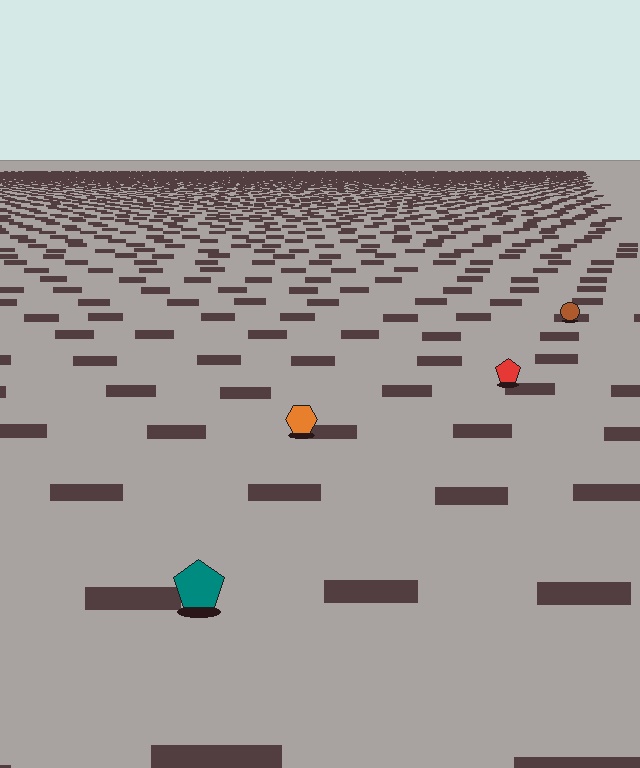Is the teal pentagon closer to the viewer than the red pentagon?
Yes. The teal pentagon is closer — you can tell from the texture gradient: the ground texture is coarser near it.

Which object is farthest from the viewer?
The brown circle is farthest from the viewer. It appears smaller and the ground texture around it is denser.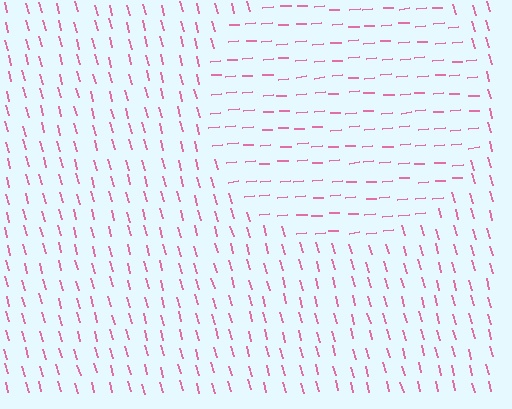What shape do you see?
I see a circle.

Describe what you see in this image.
The image is filled with small pink line segments. A circle region in the image has lines oriented differently from the surrounding lines, creating a visible texture boundary.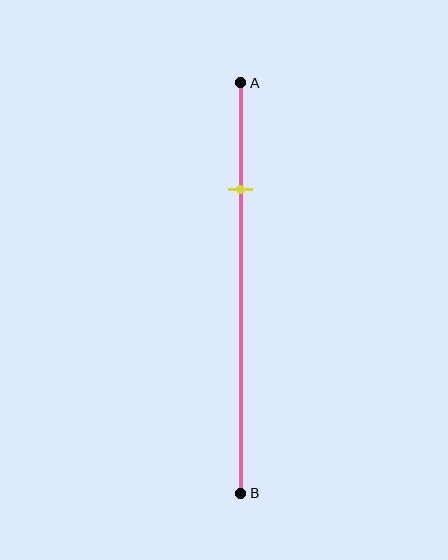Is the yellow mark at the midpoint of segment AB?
No, the mark is at about 25% from A, not at the 50% midpoint.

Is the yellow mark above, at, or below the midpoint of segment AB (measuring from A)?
The yellow mark is above the midpoint of segment AB.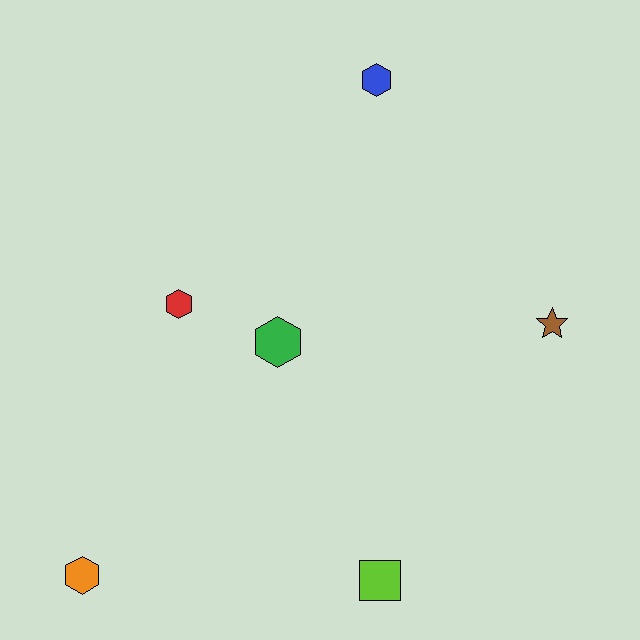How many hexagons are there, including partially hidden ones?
There are 4 hexagons.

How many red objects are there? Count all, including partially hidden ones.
There is 1 red object.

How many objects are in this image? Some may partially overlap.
There are 6 objects.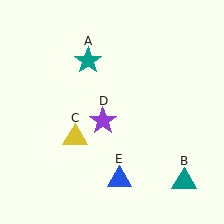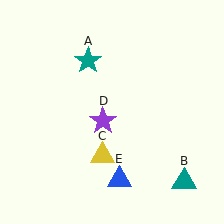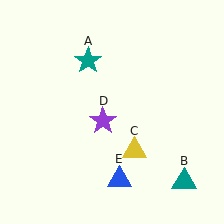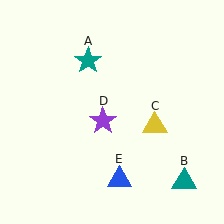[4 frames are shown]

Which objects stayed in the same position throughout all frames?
Teal star (object A) and teal triangle (object B) and purple star (object D) and blue triangle (object E) remained stationary.